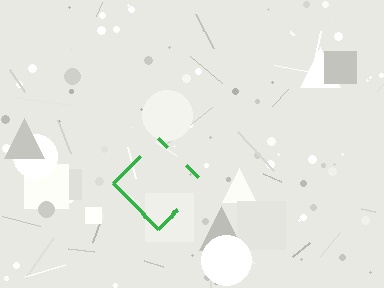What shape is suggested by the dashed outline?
The dashed outline suggests a diamond.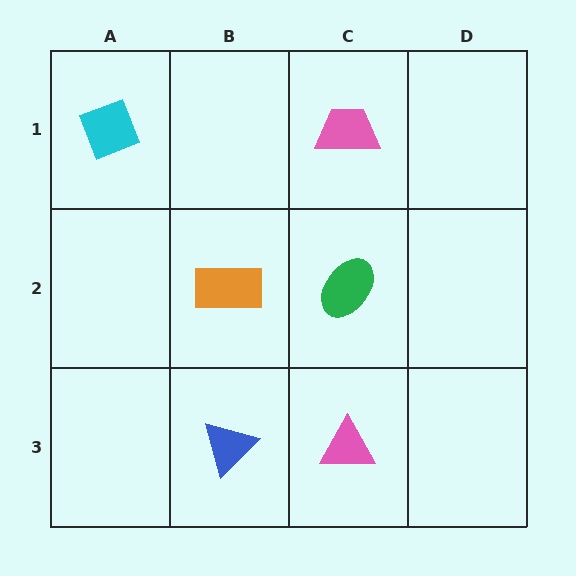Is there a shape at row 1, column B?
No, that cell is empty.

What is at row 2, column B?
An orange rectangle.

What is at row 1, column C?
A pink trapezoid.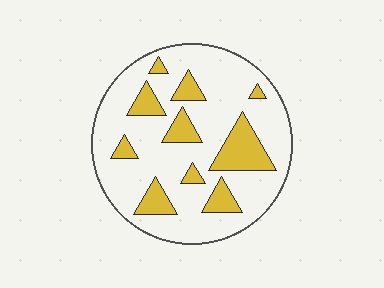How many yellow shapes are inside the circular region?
10.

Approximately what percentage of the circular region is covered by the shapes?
Approximately 20%.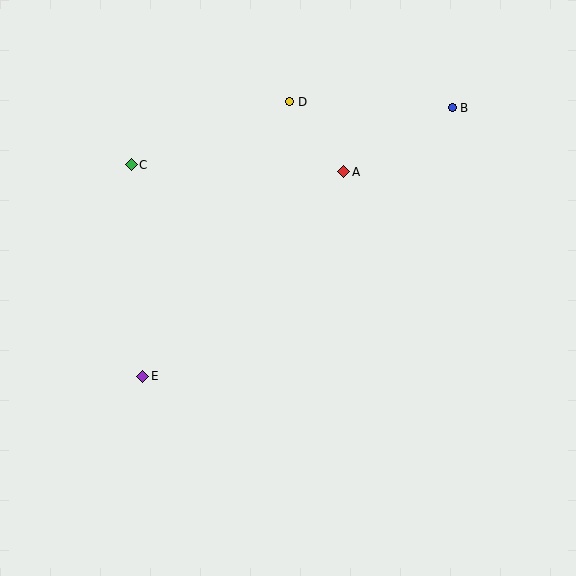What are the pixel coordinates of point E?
Point E is at (143, 376).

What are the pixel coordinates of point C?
Point C is at (131, 165).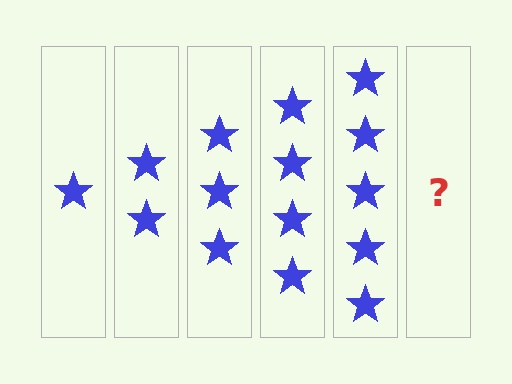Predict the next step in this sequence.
The next step is 6 stars.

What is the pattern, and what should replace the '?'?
The pattern is that each step adds one more star. The '?' should be 6 stars.